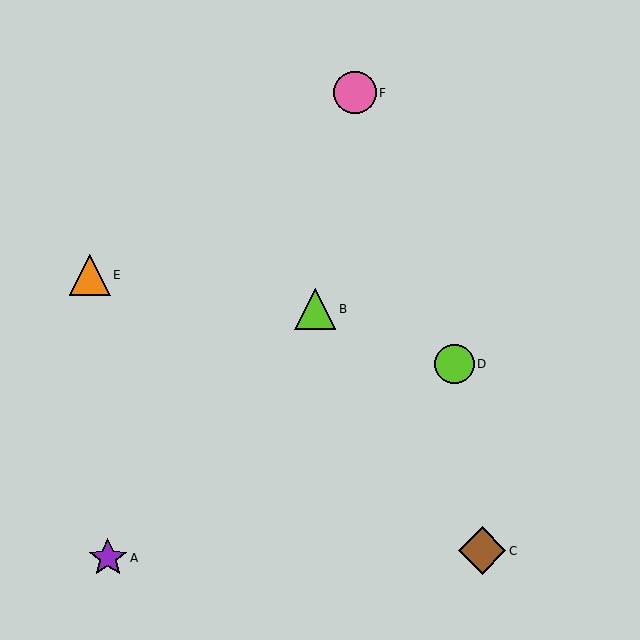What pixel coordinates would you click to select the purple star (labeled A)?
Click at (108, 558) to select the purple star A.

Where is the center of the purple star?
The center of the purple star is at (108, 558).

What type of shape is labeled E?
Shape E is an orange triangle.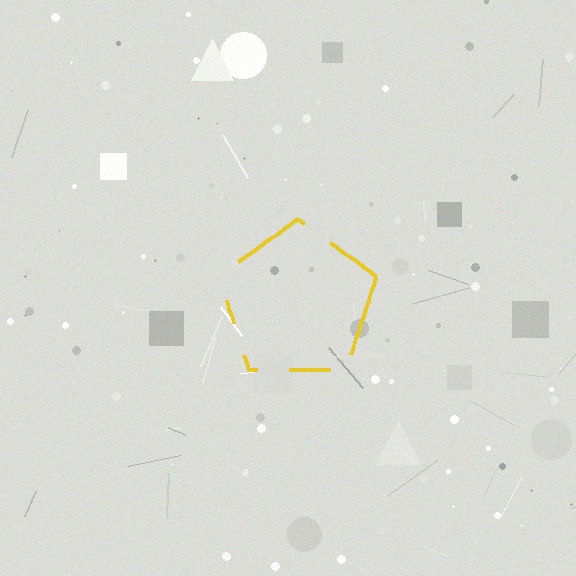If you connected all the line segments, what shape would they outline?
They would outline a pentagon.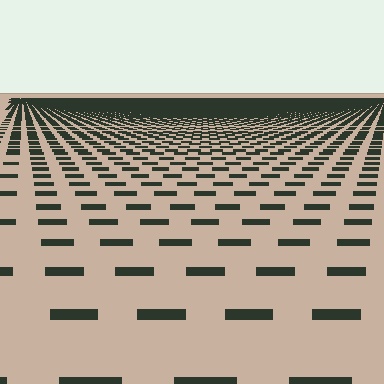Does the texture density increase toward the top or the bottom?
Density increases toward the top.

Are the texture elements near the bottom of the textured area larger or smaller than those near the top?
Larger. Near the bottom, elements are closer to the viewer and appear at a bigger on-screen size.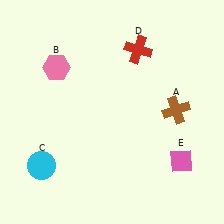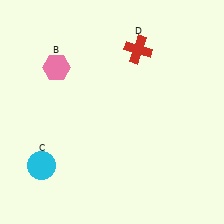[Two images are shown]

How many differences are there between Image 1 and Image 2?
There are 2 differences between the two images.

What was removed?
The pink diamond (E), the brown cross (A) were removed in Image 2.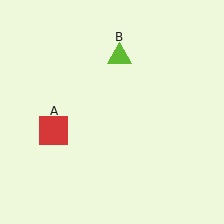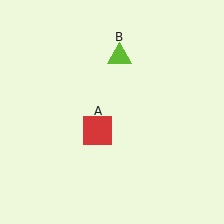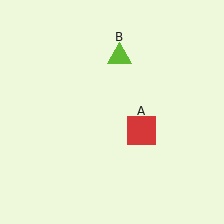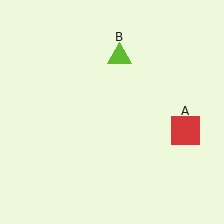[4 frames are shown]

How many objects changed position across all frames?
1 object changed position: red square (object A).